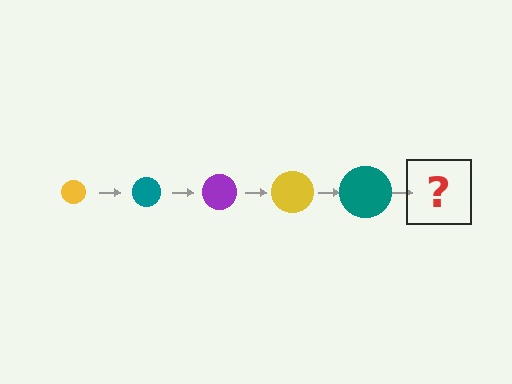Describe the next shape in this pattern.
It should be a purple circle, larger than the previous one.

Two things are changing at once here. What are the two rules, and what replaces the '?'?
The two rules are that the circle grows larger each step and the color cycles through yellow, teal, and purple. The '?' should be a purple circle, larger than the previous one.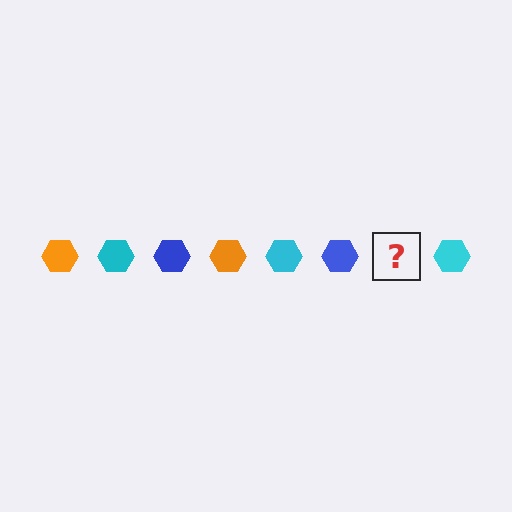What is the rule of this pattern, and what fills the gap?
The rule is that the pattern cycles through orange, cyan, blue hexagons. The gap should be filled with an orange hexagon.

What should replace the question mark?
The question mark should be replaced with an orange hexagon.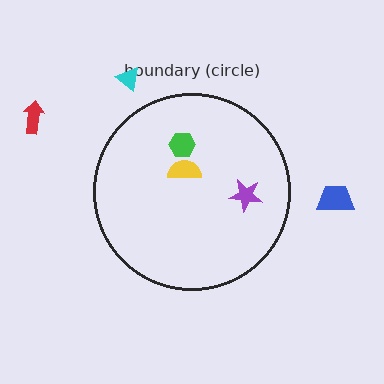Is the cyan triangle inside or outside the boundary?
Outside.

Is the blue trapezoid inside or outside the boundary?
Outside.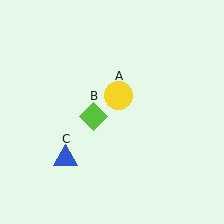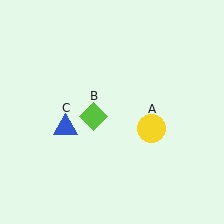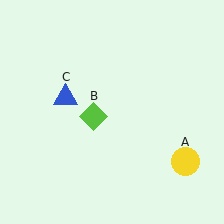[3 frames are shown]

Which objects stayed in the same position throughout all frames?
Lime diamond (object B) remained stationary.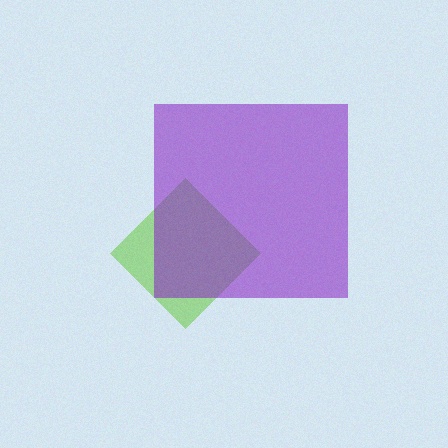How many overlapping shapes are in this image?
There are 2 overlapping shapes in the image.